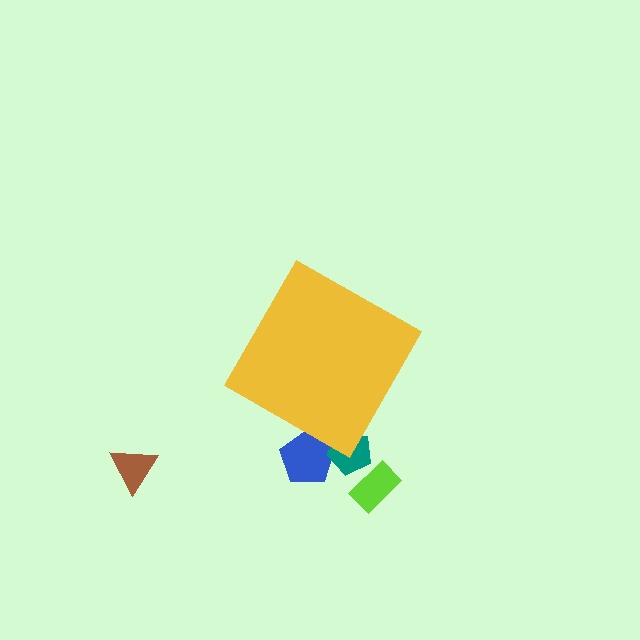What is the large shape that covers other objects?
A yellow diamond.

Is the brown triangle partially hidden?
No, the brown triangle is fully visible.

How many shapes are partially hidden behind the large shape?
2 shapes are partially hidden.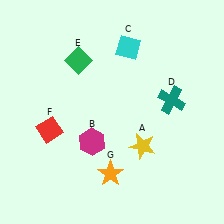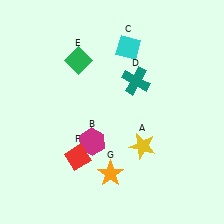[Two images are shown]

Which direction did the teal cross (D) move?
The teal cross (D) moved left.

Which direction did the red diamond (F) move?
The red diamond (F) moved right.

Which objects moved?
The objects that moved are: the teal cross (D), the red diamond (F).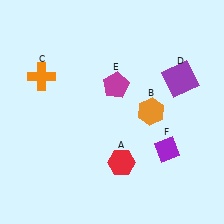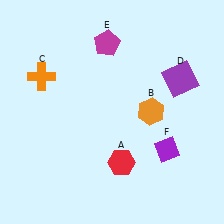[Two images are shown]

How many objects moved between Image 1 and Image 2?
1 object moved between the two images.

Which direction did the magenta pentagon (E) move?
The magenta pentagon (E) moved up.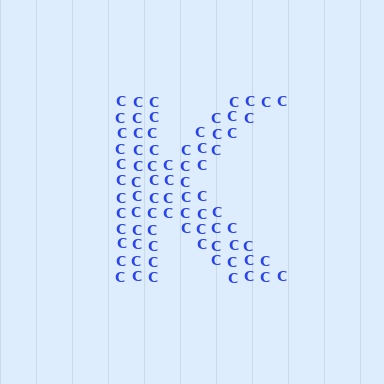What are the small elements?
The small elements are letter C's.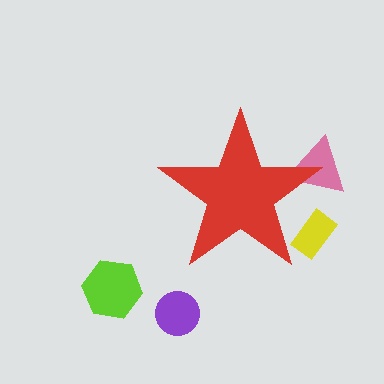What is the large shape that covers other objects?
A red star.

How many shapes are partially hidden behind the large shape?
2 shapes are partially hidden.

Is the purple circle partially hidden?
No, the purple circle is fully visible.